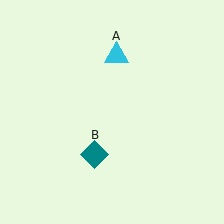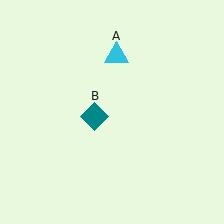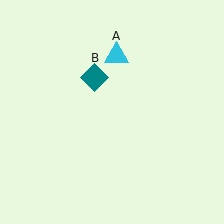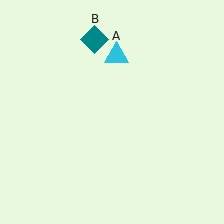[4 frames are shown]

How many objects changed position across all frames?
1 object changed position: teal diamond (object B).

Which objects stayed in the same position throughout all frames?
Cyan triangle (object A) remained stationary.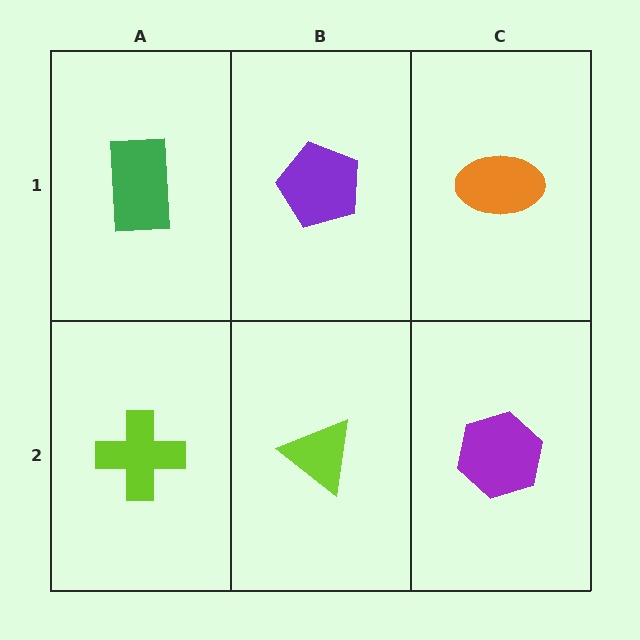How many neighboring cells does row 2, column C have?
2.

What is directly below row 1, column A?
A lime cross.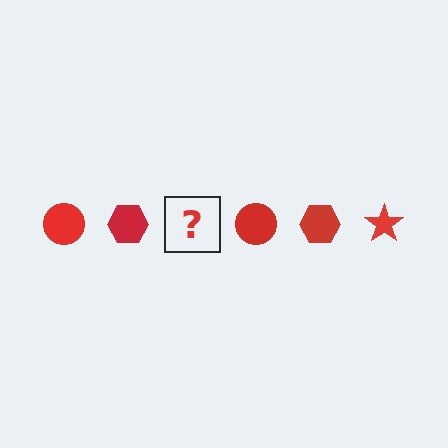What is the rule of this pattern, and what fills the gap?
The rule is that the pattern cycles through circle, hexagon, star shapes in red. The gap should be filled with a red star.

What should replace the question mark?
The question mark should be replaced with a red star.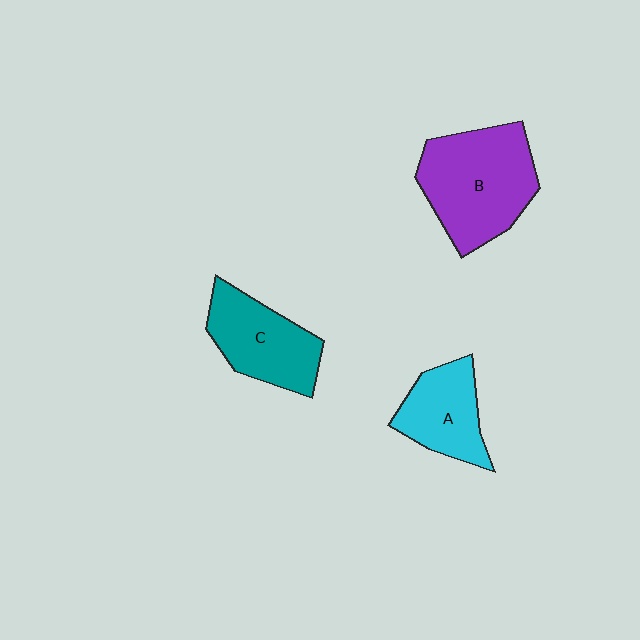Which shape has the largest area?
Shape B (purple).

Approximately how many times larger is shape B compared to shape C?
Approximately 1.4 times.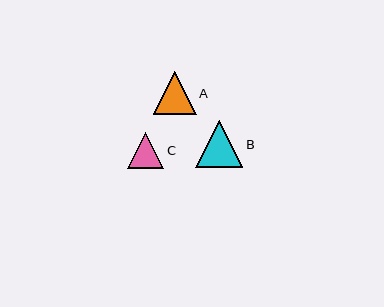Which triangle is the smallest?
Triangle C is the smallest with a size of approximately 36 pixels.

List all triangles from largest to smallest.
From largest to smallest: B, A, C.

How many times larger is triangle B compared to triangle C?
Triangle B is approximately 1.3 times the size of triangle C.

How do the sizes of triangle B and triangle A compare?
Triangle B and triangle A are approximately the same size.